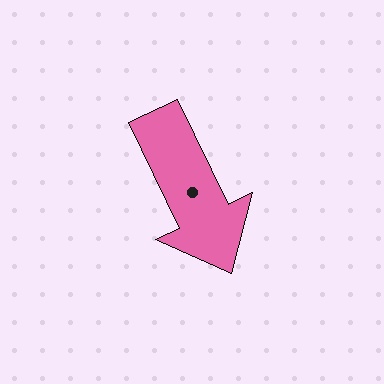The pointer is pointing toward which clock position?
Roughly 5 o'clock.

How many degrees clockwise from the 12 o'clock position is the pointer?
Approximately 154 degrees.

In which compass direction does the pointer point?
Southeast.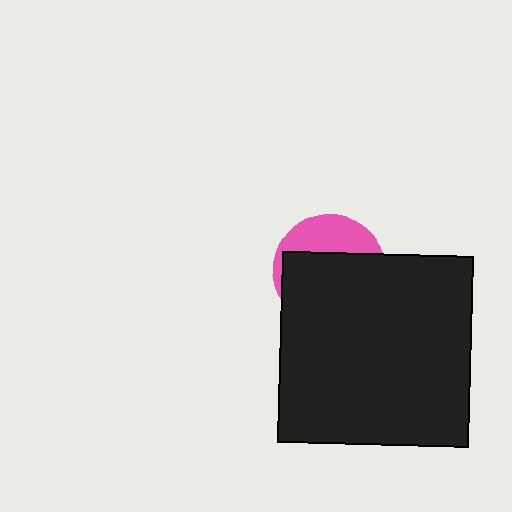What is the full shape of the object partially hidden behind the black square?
The partially hidden object is a pink circle.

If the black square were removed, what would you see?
You would see the complete pink circle.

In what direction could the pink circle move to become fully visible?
The pink circle could move up. That would shift it out from behind the black square entirely.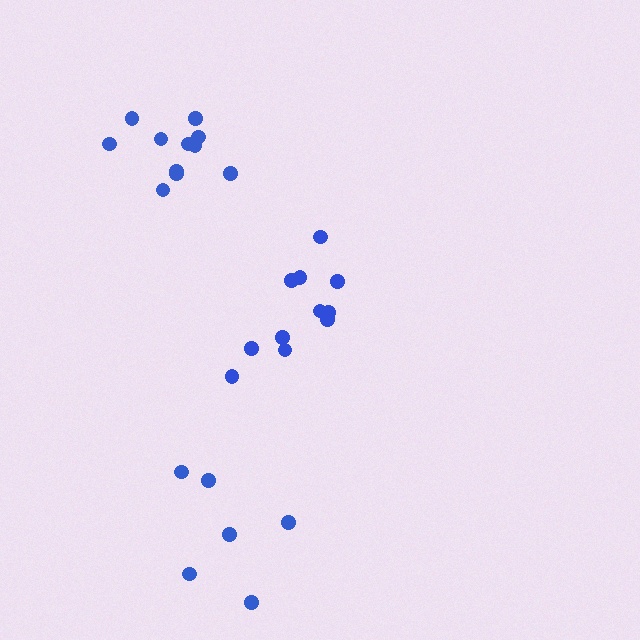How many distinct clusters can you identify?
There are 3 distinct clusters.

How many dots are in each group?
Group 1: 11 dots, Group 2: 11 dots, Group 3: 6 dots (28 total).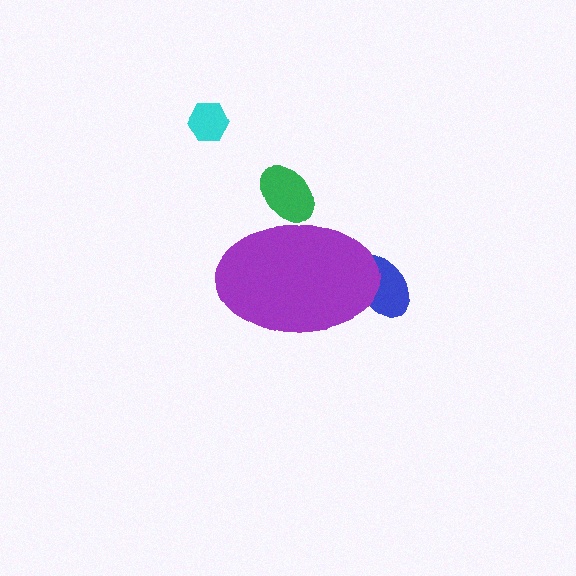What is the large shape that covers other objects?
A purple ellipse.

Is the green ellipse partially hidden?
Yes, the green ellipse is partially hidden behind the purple ellipse.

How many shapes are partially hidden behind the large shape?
2 shapes are partially hidden.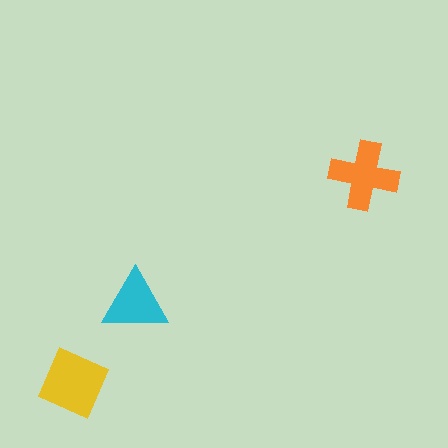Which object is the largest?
The yellow diamond.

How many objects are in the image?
There are 3 objects in the image.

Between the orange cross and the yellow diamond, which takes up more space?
The yellow diamond.